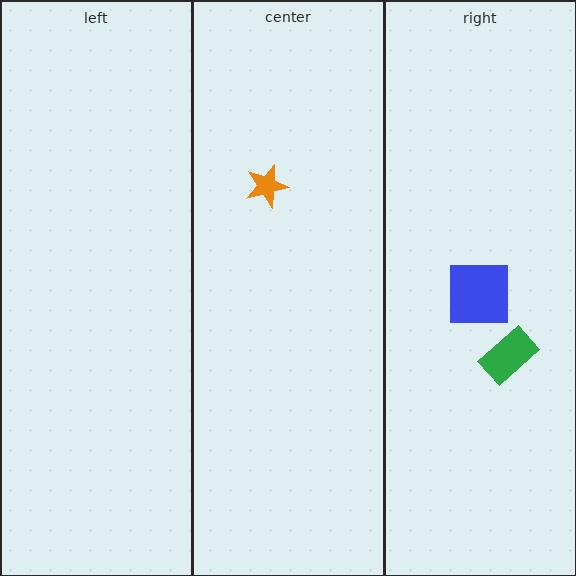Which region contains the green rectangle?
The right region.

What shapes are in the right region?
The blue square, the green rectangle.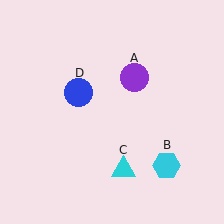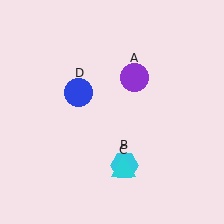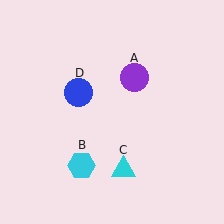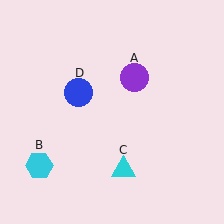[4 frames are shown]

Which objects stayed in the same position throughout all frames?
Purple circle (object A) and cyan triangle (object C) and blue circle (object D) remained stationary.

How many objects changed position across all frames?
1 object changed position: cyan hexagon (object B).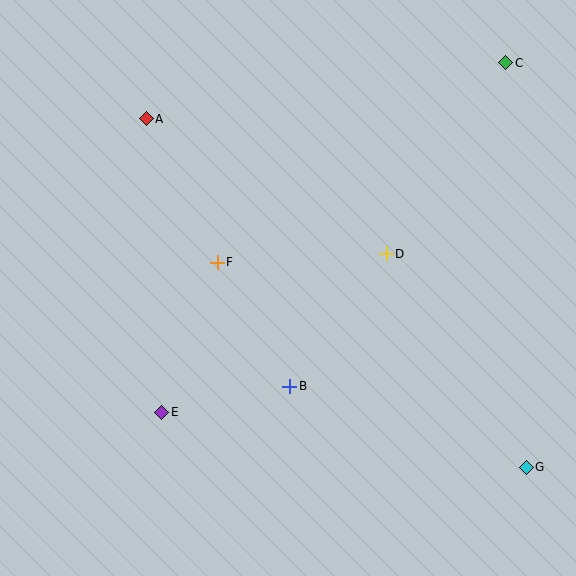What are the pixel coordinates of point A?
Point A is at (146, 119).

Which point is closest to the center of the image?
Point F at (217, 262) is closest to the center.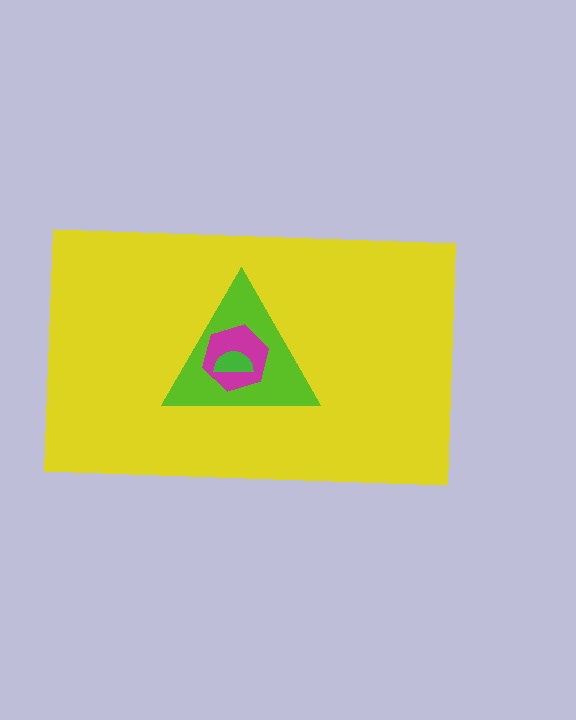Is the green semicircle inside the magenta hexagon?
Yes.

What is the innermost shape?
The green semicircle.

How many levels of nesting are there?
4.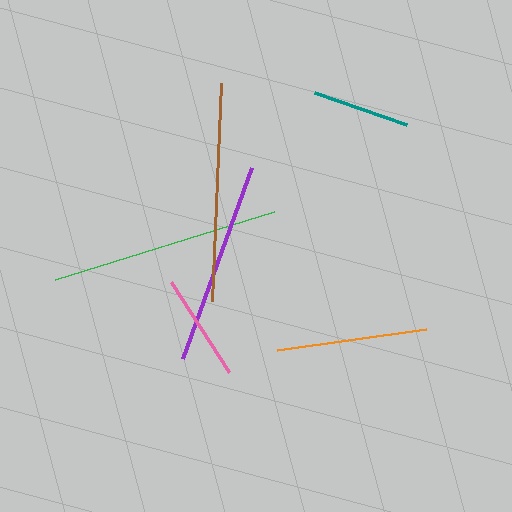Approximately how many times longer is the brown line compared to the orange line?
The brown line is approximately 1.4 times the length of the orange line.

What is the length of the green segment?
The green segment is approximately 229 pixels long.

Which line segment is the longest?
The green line is the longest at approximately 229 pixels.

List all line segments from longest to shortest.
From longest to shortest: green, brown, purple, orange, pink, teal.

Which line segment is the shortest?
The teal line is the shortest at approximately 97 pixels.